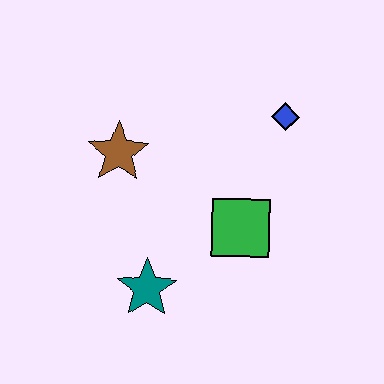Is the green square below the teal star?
No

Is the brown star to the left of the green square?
Yes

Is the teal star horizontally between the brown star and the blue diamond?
Yes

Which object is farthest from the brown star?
The blue diamond is farthest from the brown star.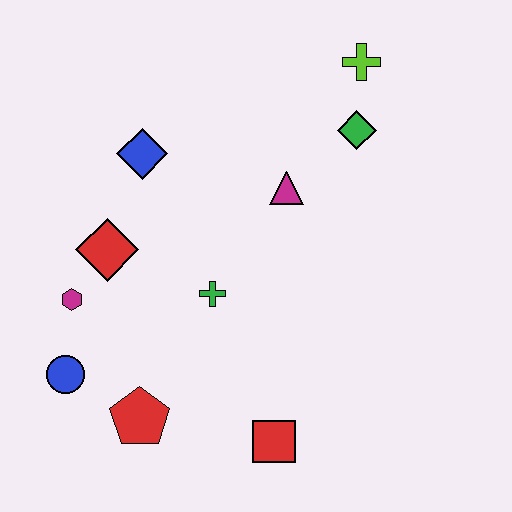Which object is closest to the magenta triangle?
The green diamond is closest to the magenta triangle.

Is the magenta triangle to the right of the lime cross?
No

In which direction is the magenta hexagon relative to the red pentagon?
The magenta hexagon is above the red pentagon.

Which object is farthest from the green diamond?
The blue circle is farthest from the green diamond.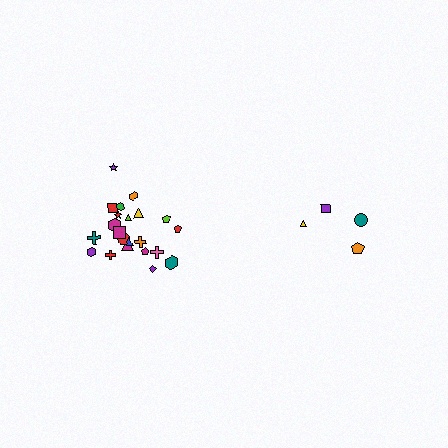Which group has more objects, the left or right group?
The left group.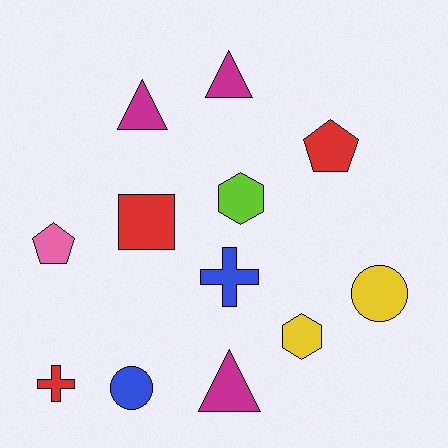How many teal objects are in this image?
There are no teal objects.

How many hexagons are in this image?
There are 2 hexagons.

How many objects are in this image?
There are 12 objects.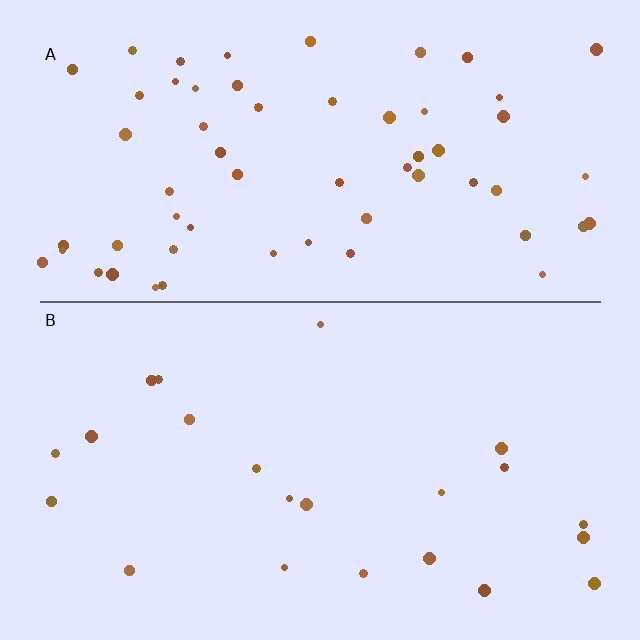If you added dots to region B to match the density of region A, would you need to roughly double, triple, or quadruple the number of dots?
Approximately triple.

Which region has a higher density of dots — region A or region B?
A (the top).